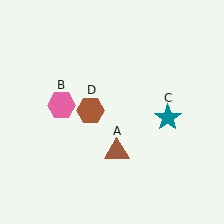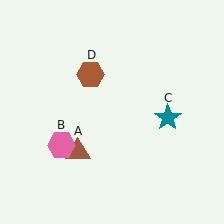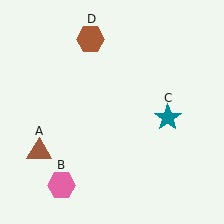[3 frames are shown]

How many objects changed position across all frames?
3 objects changed position: brown triangle (object A), pink hexagon (object B), brown hexagon (object D).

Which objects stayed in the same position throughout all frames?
Teal star (object C) remained stationary.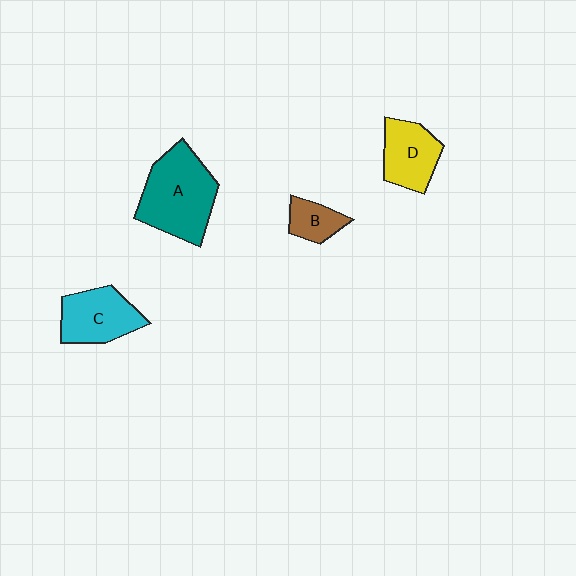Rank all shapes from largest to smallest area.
From largest to smallest: A (teal), C (cyan), D (yellow), B (brown).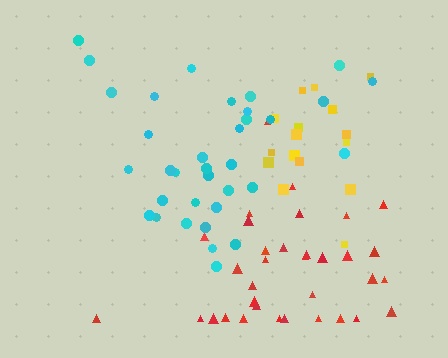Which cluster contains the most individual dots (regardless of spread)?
Cyan (35).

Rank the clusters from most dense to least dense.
yellow, red, cyan.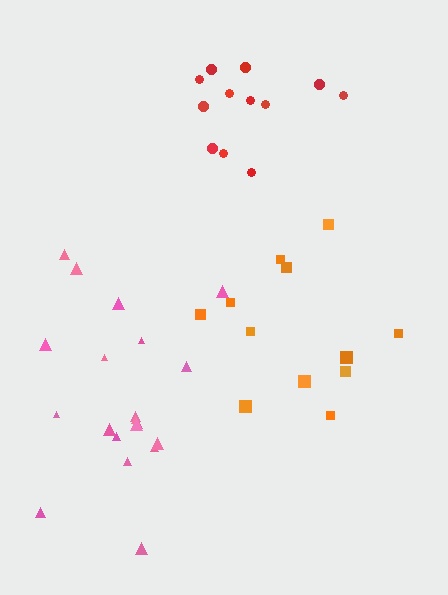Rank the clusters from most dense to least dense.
red, pink, orange.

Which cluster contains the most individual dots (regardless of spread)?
Pink (20).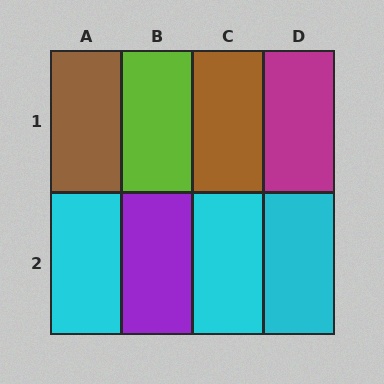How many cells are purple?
1 cell is purple.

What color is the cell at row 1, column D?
Magenta.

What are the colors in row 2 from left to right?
Cyan, purple, cyan, cyan.